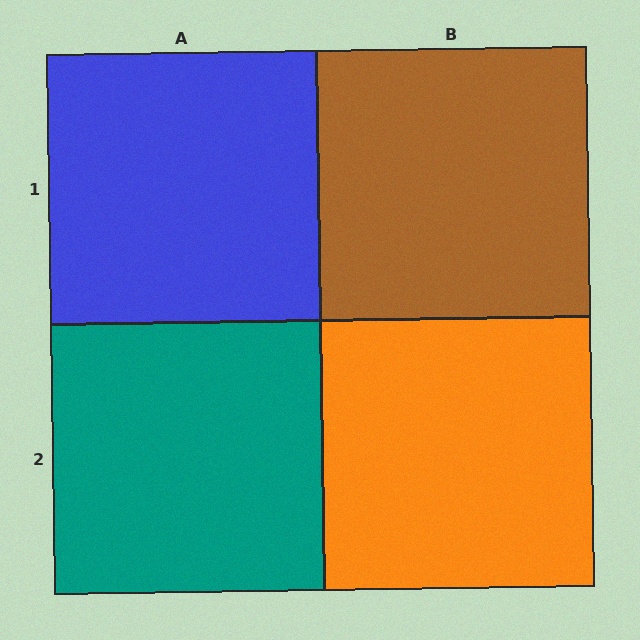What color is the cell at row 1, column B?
Brown.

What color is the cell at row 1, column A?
Blue.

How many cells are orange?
1 cell is orange.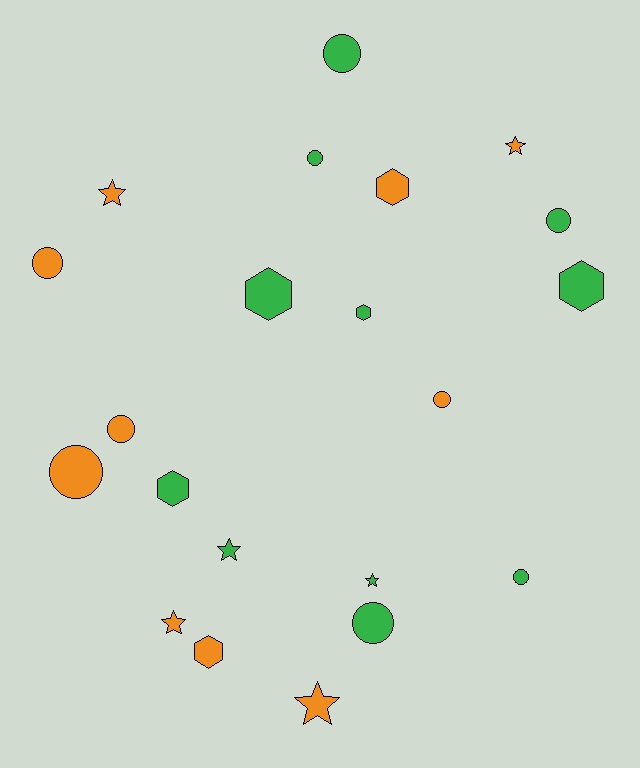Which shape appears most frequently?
Circle, with 9 objects.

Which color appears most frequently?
Green, with 11 objects.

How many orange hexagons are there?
There are 2 orange hexagons.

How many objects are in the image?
There are 21 objects.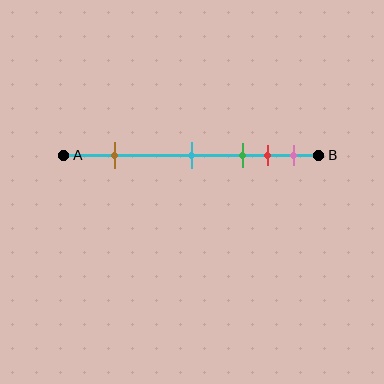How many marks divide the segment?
There are 5 marks dividing the segment.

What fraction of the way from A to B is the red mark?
The red mark is approximately 80% (0.8) of the way from A to B.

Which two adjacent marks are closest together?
The red and pink marks are the closest adjacent pair.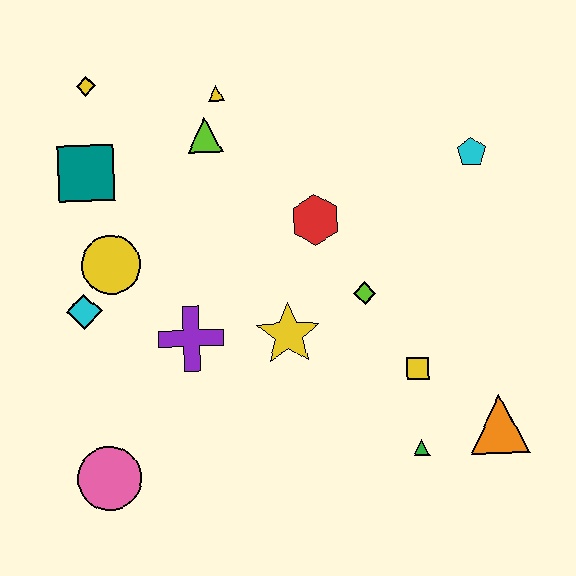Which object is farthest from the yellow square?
The yellow diamond is farthest from the yellow square.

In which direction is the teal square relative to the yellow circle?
The teal square is above the yellow circle.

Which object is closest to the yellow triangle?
The lime triangle is closest to the yellow triangle.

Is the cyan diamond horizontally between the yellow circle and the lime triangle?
No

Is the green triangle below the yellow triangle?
Yes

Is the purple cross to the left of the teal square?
No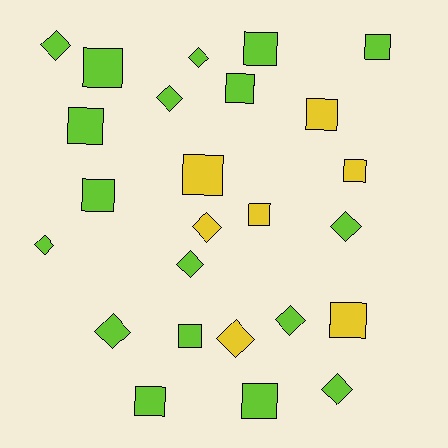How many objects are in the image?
There are 25 objects.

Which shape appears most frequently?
Square, with 14 objects.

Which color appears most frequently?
Lime, with 18 objects.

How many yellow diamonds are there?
There are 2 yellow diamonds.